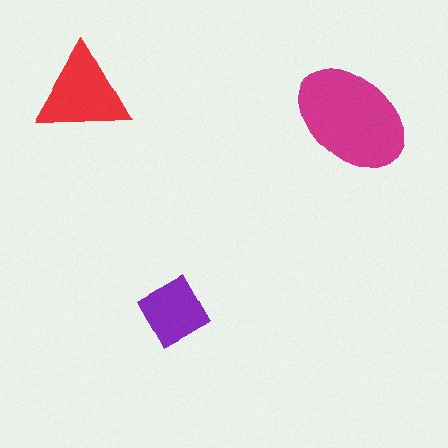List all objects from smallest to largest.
The purple diamond, the red triangle, the magenta ellipse.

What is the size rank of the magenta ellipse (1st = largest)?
1st.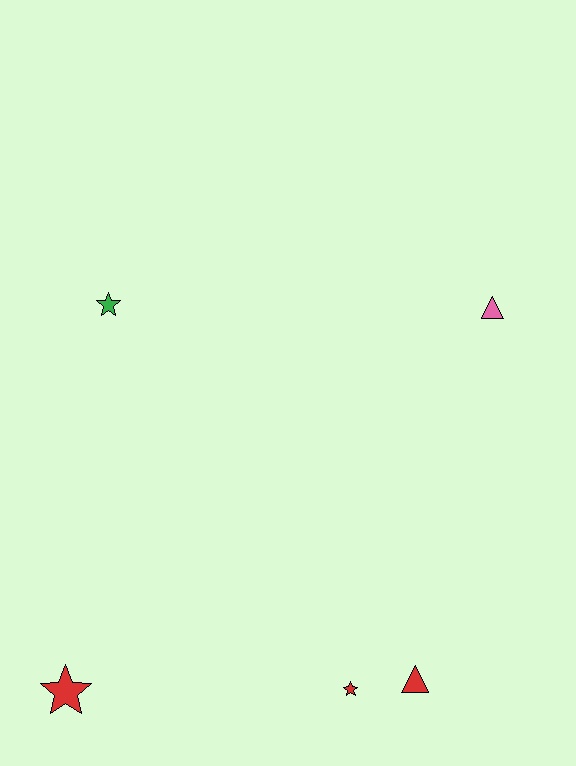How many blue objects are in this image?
There are no blue objects.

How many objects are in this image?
There are 5 objects.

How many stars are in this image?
There are 3 stars.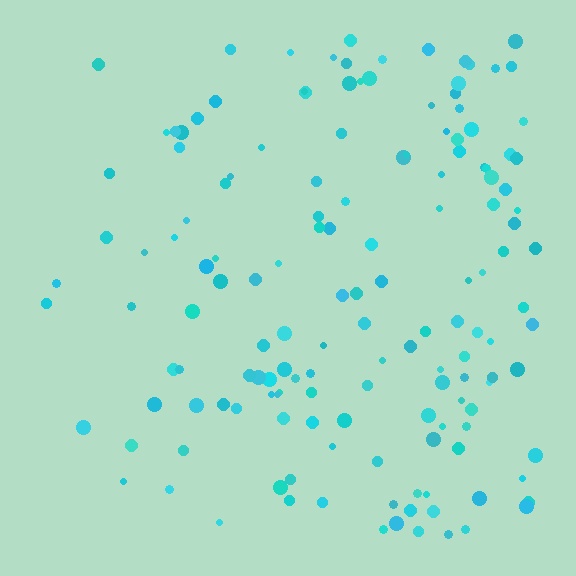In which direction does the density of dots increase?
From left to right, with the right side densest.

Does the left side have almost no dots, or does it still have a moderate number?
Still a moderate number, just noticeably fewer than the right.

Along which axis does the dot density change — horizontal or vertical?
Horizontal.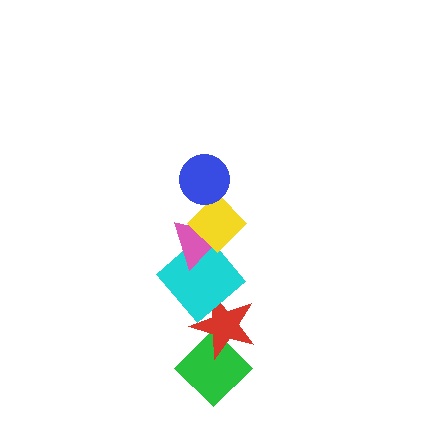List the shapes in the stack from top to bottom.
From top to bottom: the blue circle, the yellow diamond, the pink triangle, the cyan diamond, the red star, the green diamond.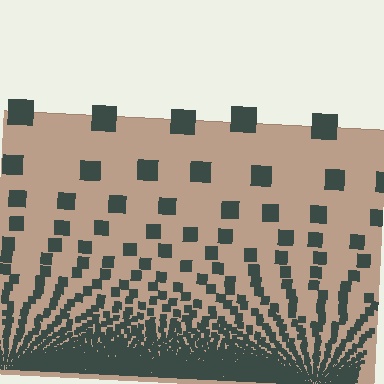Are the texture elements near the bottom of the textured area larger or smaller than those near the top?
Smaller. The gradient is inverted — elements near the bottom are smaller and denser.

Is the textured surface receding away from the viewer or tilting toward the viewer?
The surface appears to tilt toward the viewer. Texture elements get larger and sparser toward the top.